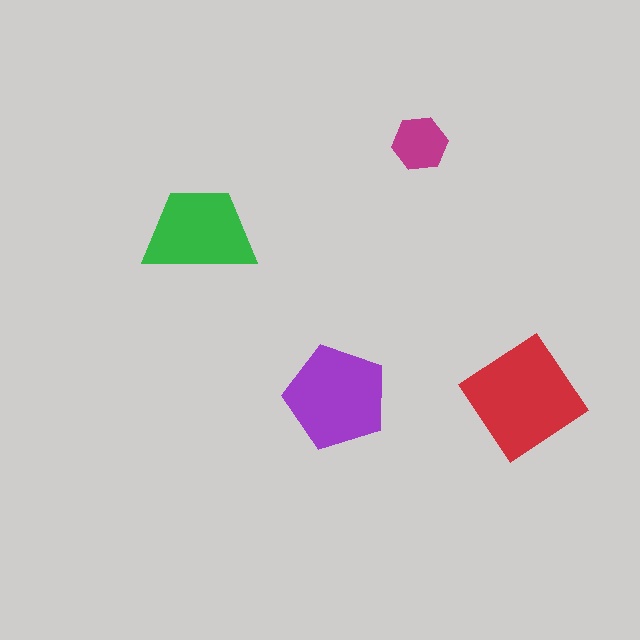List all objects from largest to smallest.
The red diamond, the purple pentagon, the green trapezoid, the magenta hexagon.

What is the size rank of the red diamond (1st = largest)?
1st.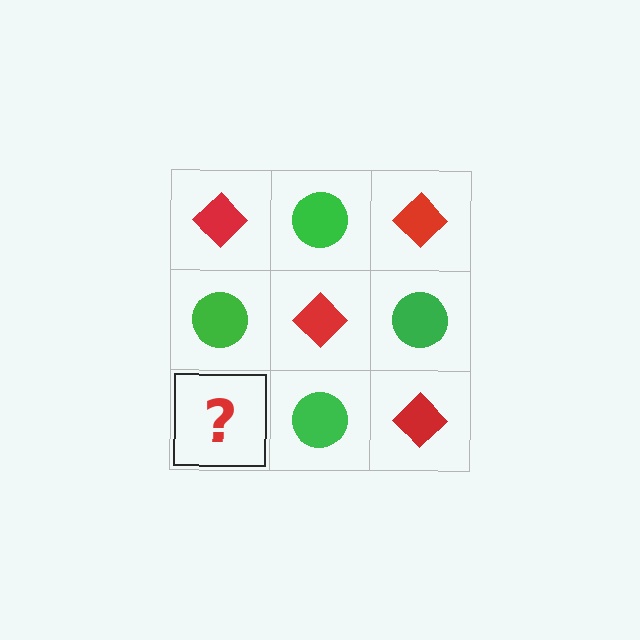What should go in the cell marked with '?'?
The missing cell should contain a red diamond.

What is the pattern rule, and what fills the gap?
The rule is that it alternates red diamond and green circle in a checkerboard pattern. The gap should be filled with a red diamond.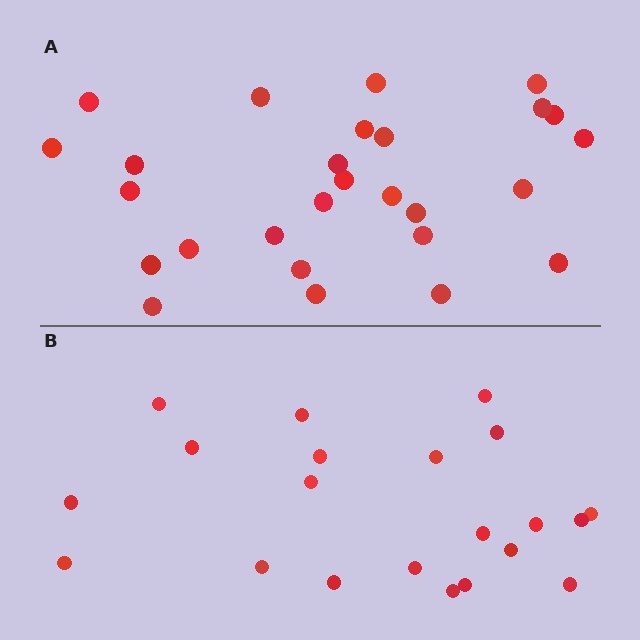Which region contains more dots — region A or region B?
Region A (the top region) has more dots.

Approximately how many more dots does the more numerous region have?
Region A has about 6 more dots than region B.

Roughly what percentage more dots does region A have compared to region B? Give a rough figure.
About 30% more.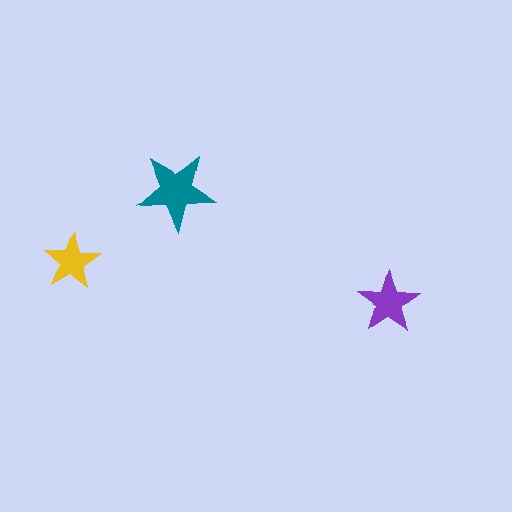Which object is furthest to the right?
The purple star is rightmost.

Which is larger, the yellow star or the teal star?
The teal one.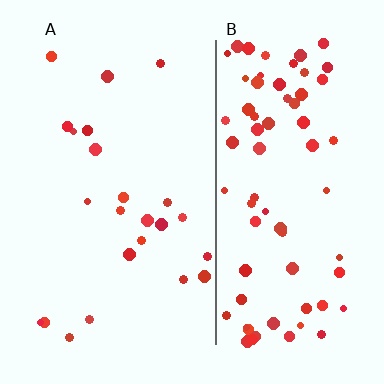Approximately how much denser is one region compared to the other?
Approximately 3.2× — region B over region A.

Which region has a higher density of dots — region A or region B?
B (the right).